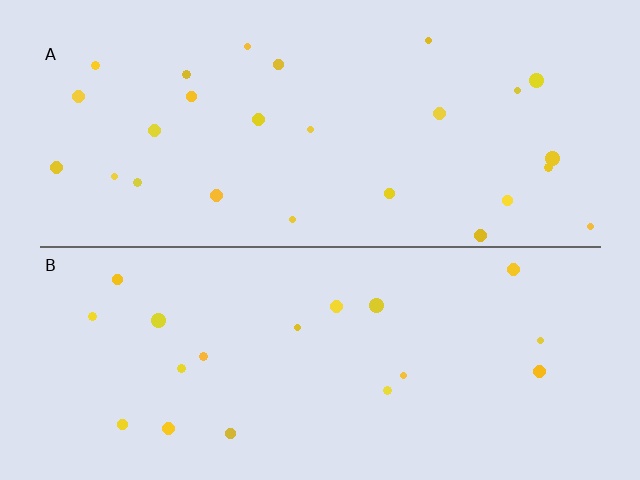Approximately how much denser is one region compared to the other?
Approximately 1.4× — region A over region B.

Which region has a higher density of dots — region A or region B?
A (the top).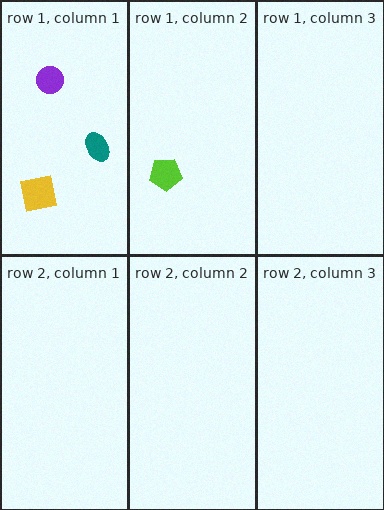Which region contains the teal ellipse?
The row 1, column 1 region.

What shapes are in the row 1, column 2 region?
The lime pentagon.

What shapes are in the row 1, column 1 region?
The yellow square, the teal ellipse, the purple circle.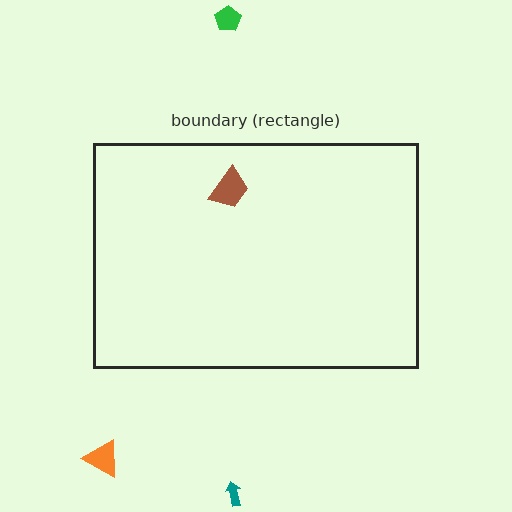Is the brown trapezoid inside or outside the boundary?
Inside.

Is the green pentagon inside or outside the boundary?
Outside.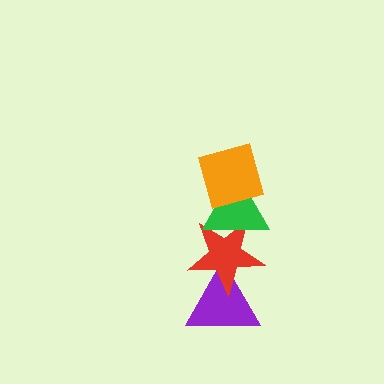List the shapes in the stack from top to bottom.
From top to bottom: the orange diamond, the green triangle, the red star, the purple triangle.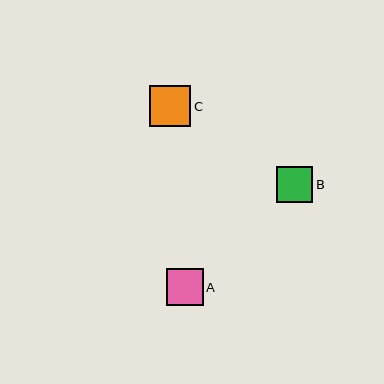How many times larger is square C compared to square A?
Square C is approximately 1.1 times the size of square A.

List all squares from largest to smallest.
From largest to smallest: C, B, A.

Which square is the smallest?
Square A is the smallest with a size of approximately 37 pixels.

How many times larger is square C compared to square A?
Square C is approximately 1.1 times the size of square A.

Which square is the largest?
Square C is the largest with a size of approximately 41 pixels.